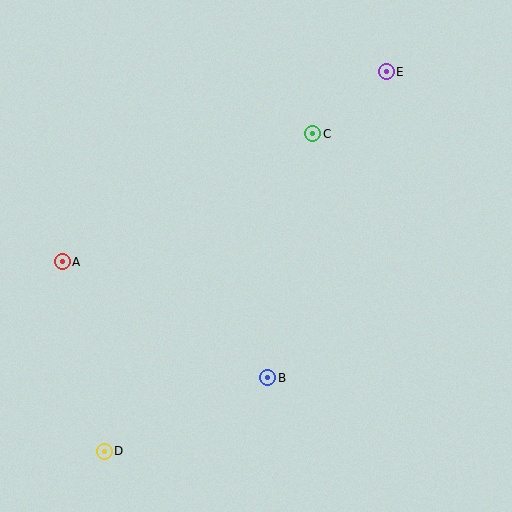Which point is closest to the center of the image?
Point B at (268, 378) is closest to the center.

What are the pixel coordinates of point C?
Point C is at (313, 134).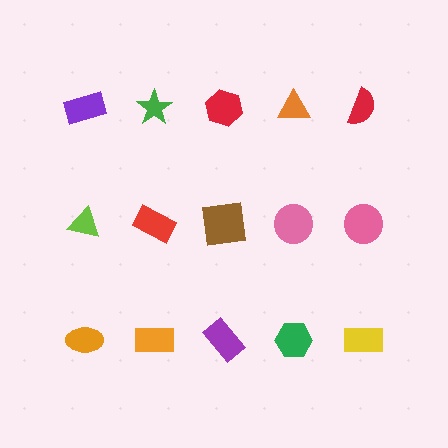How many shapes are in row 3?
5 shapes.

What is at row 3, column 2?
An orange rectangle.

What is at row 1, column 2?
A green star.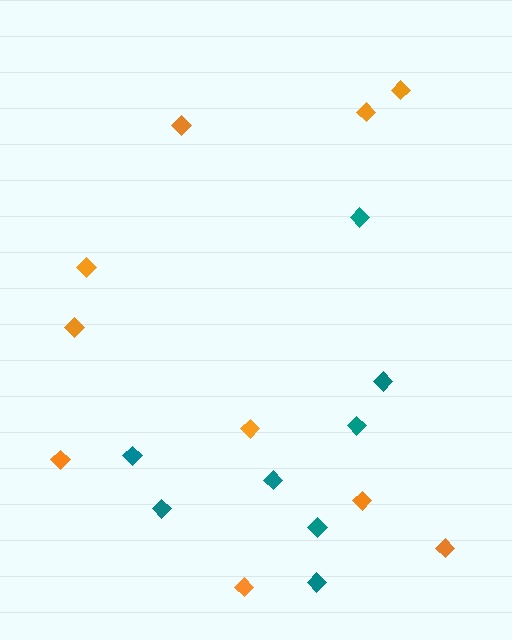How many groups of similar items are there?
There are 2 groups: one group of orange diamonds (10) and one group of teal diamonds (8).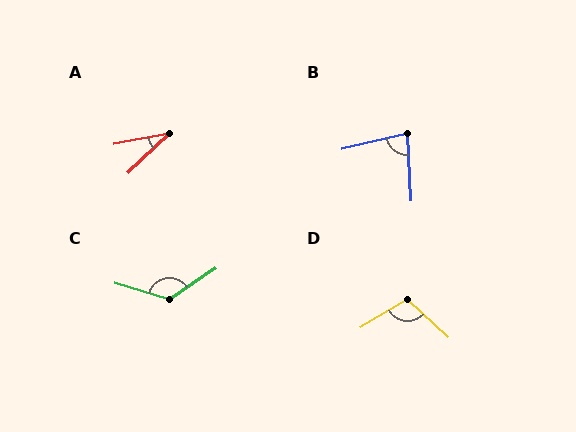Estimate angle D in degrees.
Approximately 107 degrees.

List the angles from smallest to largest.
A (33°), B (80°), D (107°), C (129°).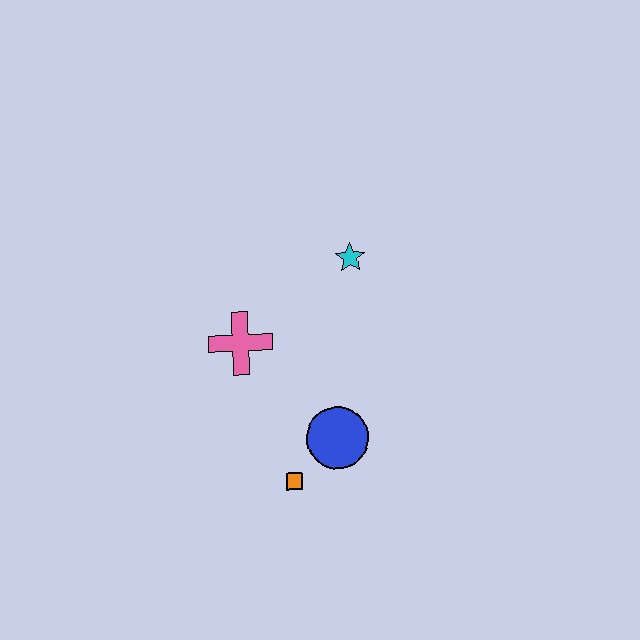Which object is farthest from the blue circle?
The cyan star is farthest from the blue circle.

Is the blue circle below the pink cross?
Yes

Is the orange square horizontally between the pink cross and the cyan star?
Yes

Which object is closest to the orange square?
The blue circle is closest to the orange square.